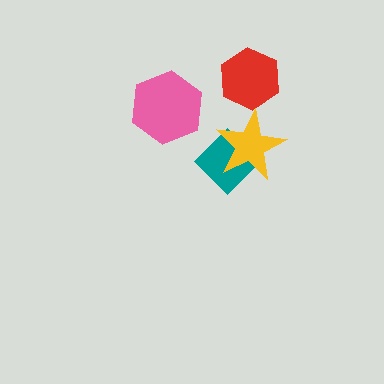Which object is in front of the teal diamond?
The yellow star is in front of the teal diamond.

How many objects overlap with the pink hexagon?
0 objects overlap with the pink hexagon.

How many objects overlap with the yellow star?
1 object overlaps with the yellow star.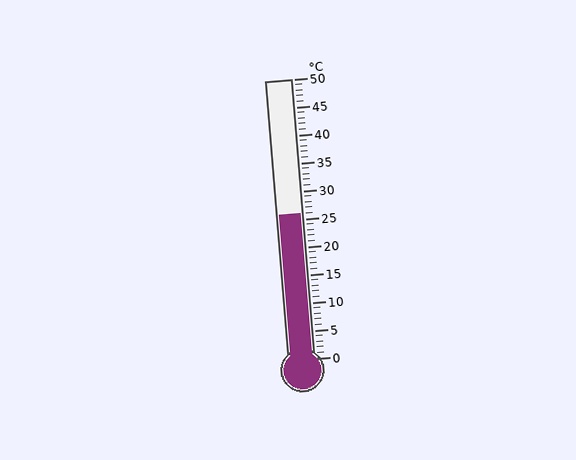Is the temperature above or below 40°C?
The temperature is below 40°C.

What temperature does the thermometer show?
The thermometer shows approximately 26°C.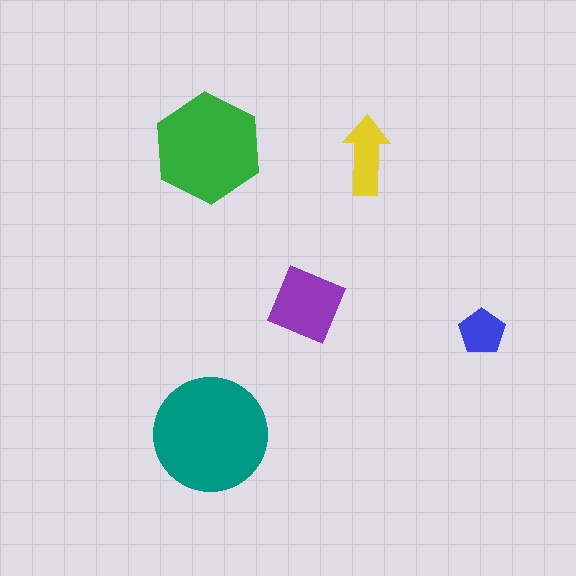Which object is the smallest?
The blue pentagon.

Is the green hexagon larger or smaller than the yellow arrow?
Larger.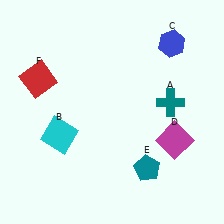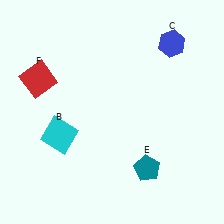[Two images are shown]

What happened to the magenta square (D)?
The magenta square (D) was removed in Image 2. It was in the bottom-right area of Image 1.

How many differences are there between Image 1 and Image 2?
There are 2 differences between the two images.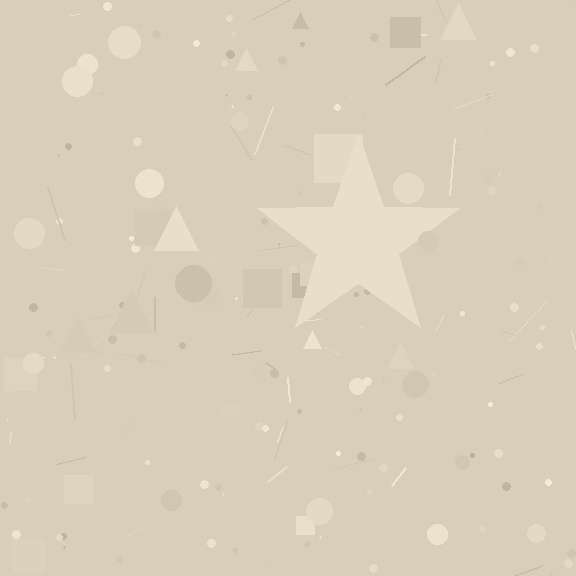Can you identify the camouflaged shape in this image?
The camouflaged shape is a star.